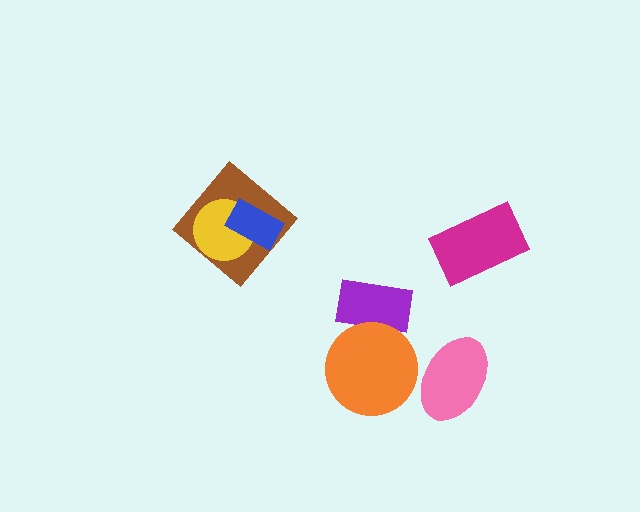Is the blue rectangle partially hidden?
No, no other shape covers it.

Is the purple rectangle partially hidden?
Yes, it is partially covered by another shape.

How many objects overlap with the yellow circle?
2 objects overlap with the yellow circle.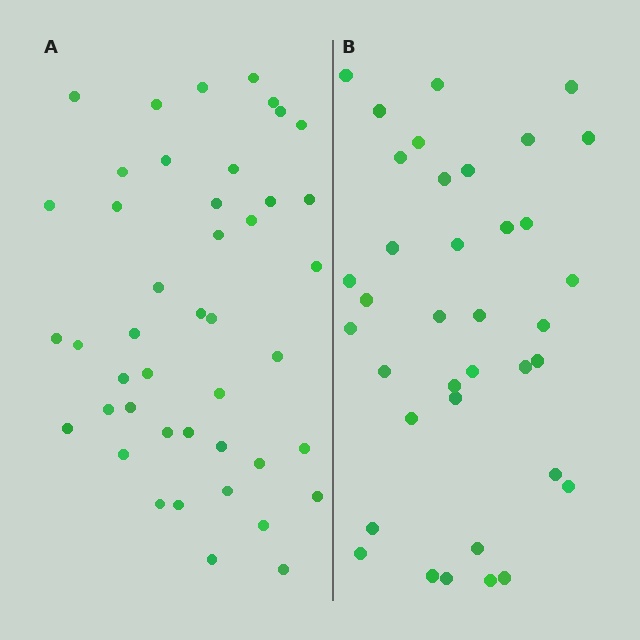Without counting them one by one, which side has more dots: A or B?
Region A (the left region) has more dots.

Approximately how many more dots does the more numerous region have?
Region A has roughly 8 or so more dots than region B.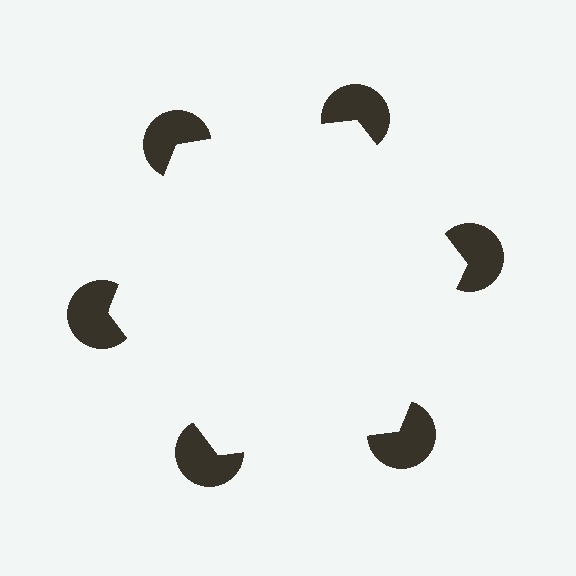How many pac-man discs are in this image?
There are 6 — one at each vertex of the illusory hexagon.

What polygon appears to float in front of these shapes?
An illusory hexagon — its edges are inferred from the aligned wedge cuts in the pac-man discs, not physically drawn.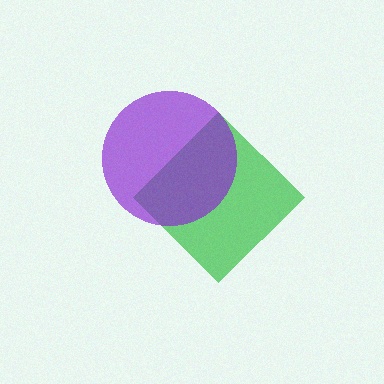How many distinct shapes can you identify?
There are 2 distinct shapes: a green diamond, a purple circle.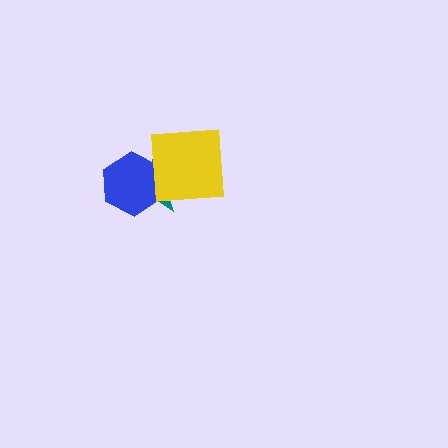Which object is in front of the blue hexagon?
The yellow square is in front of the blue hexagon.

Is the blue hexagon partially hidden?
Yes, it is partially covered by another shape.